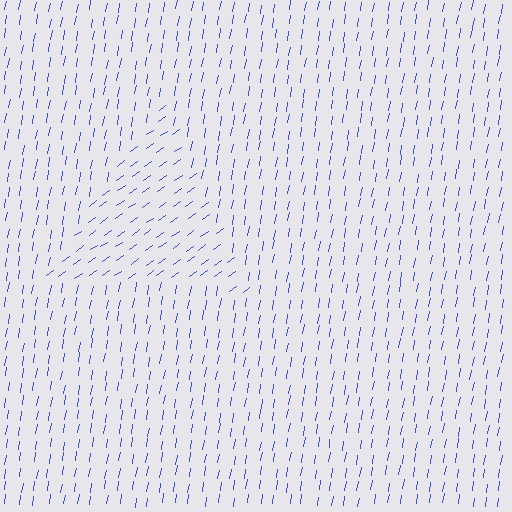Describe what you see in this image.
The image is filled with small blue line segments. A triangle region in the image has lines oriented differently from the surrounding lines, creating a visible texture boundary.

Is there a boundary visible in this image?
Yes, there is a texture boundary formed by a change in line orientation.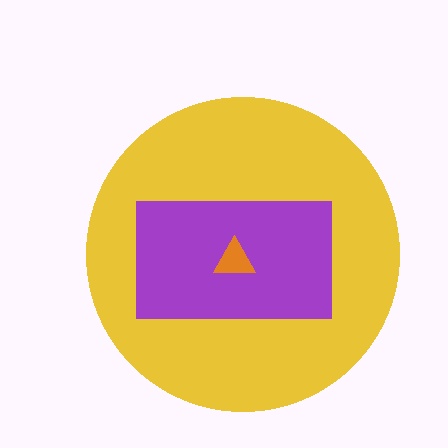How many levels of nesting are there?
3.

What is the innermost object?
The orange triangle.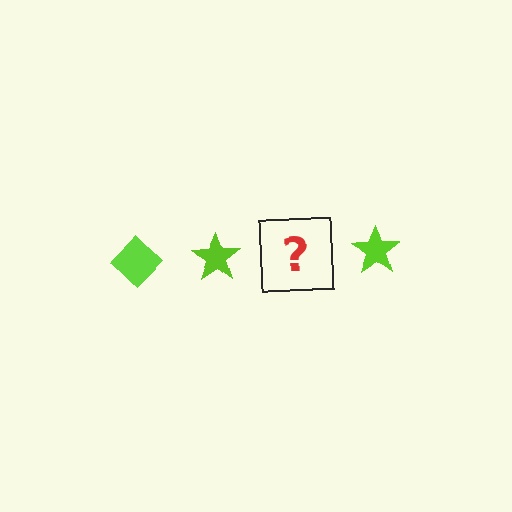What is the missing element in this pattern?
The missing element is a lime diamond.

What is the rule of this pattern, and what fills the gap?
The rule is that the pattern cycles through diamond, star shapes in lime. The gap should be filled with a lime diamond.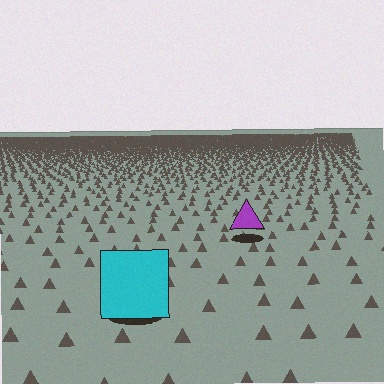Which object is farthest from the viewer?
The purple triangle is farthest from the viewer. It appears smaller and the ground texture around it is denser.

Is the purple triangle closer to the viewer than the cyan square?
No. The cyan square is closer — you can tell from the texture gradient: the ground texture is coarser near it.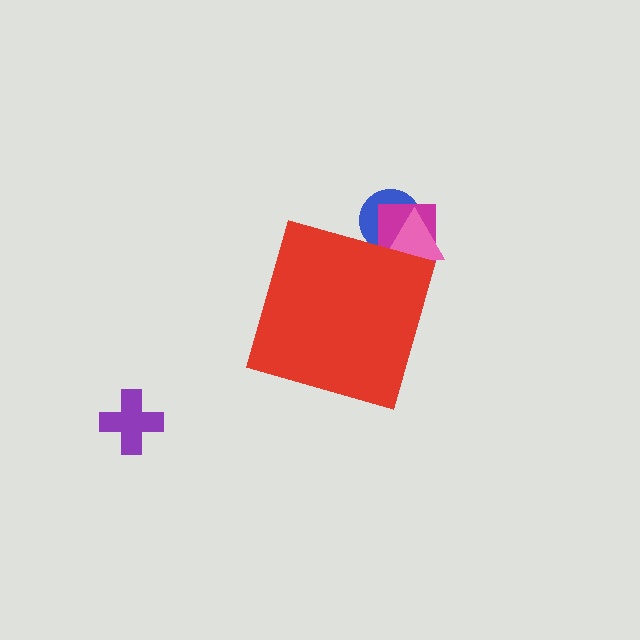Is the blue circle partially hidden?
Yes, the blue circle is partially hidden behind the red diamond.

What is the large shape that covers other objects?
A red diamond.